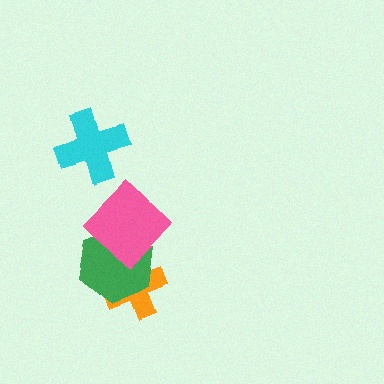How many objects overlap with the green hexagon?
2 objects overlap with the green hexagon.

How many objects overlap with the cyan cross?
0 objects overlap with the cyan cross.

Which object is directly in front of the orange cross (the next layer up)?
The green hexagon is directly in front of the orange cross.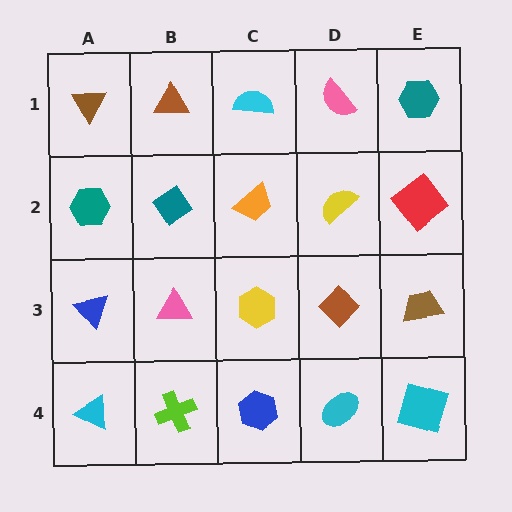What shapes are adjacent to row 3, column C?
An orange trapezoid (row 2, column C), a blue hexagon (row 4, column C), a pink triangle (row 3, column B), a brown diamond (row 3, column D).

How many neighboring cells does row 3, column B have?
4.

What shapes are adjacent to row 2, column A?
A brown triangle (row 1, column A), a blue triangle (row 3, column A), a teal diamond (row 2, column B).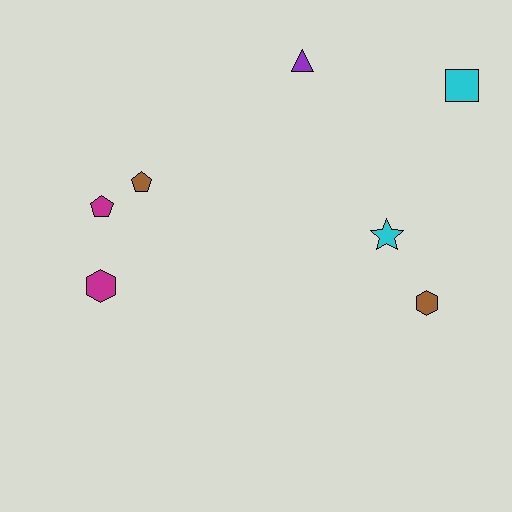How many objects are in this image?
There are 7 objects.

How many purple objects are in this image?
There is 1 purple object.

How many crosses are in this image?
There are no crosses.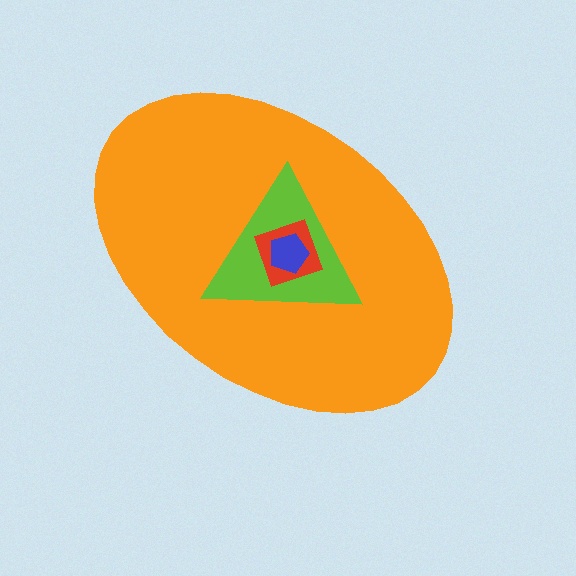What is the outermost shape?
The orange ellipse.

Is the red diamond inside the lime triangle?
Yes.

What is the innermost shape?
The blue pentagon.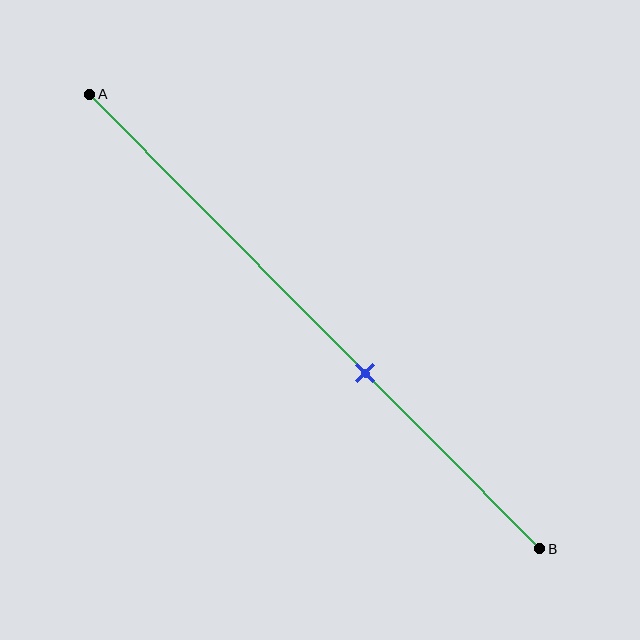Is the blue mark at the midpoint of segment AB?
No, the mark is at about 60% from A, not at the 50% midpoint.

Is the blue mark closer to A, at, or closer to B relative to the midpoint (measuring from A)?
The blue mark is closer to point B than the midpoint of segment AB.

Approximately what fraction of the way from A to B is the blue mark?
The blue mark is approximately 60% of the way from A to B.